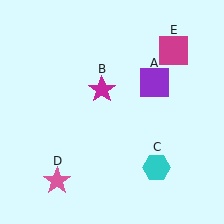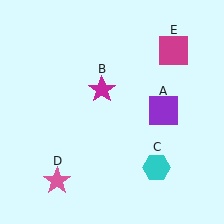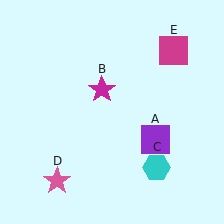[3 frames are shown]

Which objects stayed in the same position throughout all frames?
Magenta star (object B) and cyan hexagon (object C) and pink star (object D) and magenta square (object E) remained stationary.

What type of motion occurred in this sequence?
The purple square (object A) rotated clockwise around the center of the scene.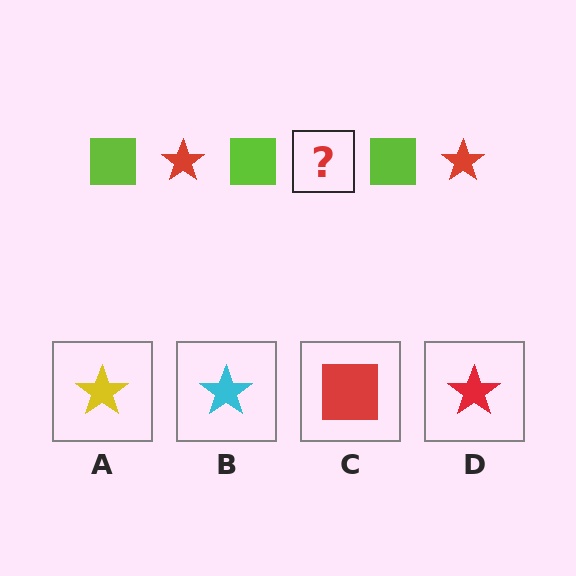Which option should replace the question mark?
Option D.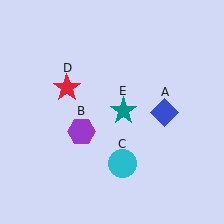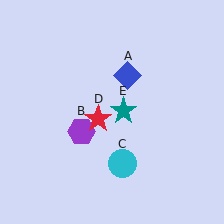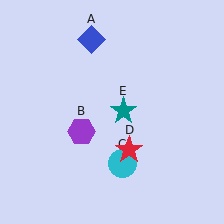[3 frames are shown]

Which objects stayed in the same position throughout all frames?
Purple hexagon (object B) and cyan circle (object C) and teal star (object E) remained stationary.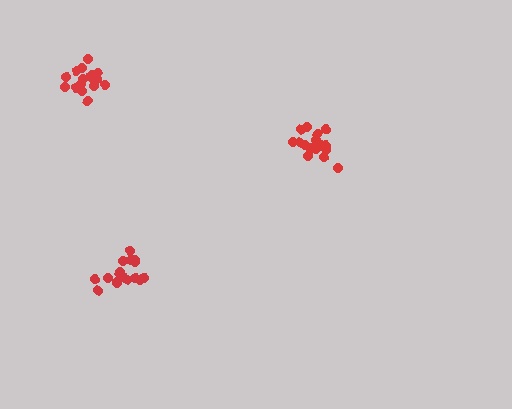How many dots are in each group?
Group 1: 18 dots, Group 2: 17 dots, Group 3: 17 dots (52 total).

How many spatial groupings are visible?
There are 3 spatial groupings.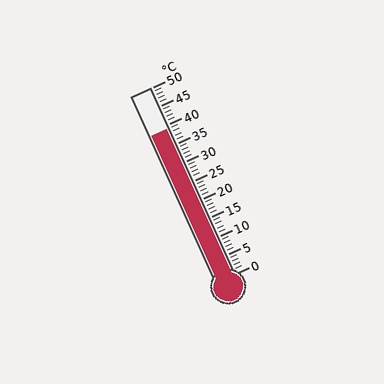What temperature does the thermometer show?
The thermometer shows approximately 39°C.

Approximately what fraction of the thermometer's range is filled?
The thermometer is filled to approximately 80% of its range.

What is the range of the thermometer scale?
The thermometer scale ranges from 0°C to 50°C.